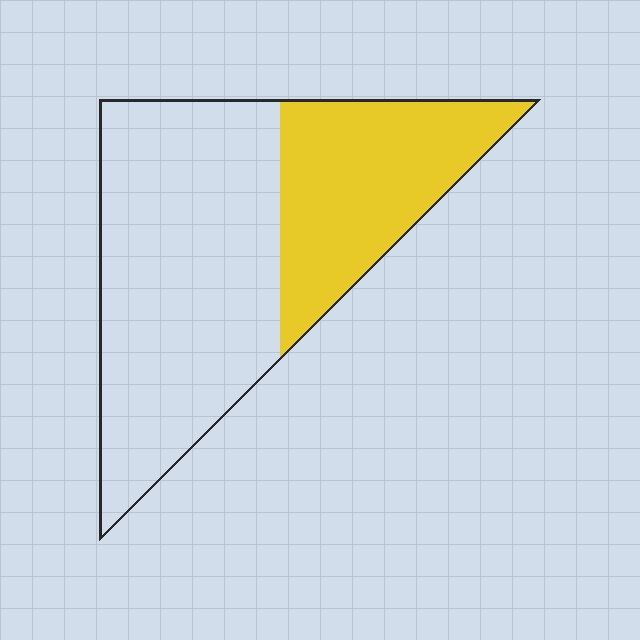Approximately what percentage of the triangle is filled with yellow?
Approximately 35%.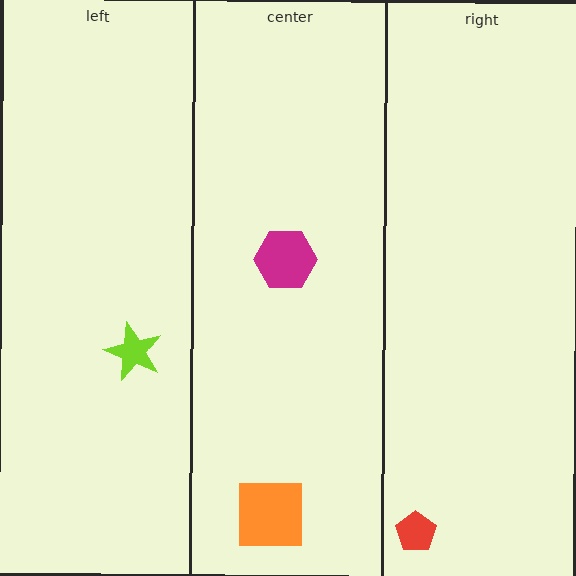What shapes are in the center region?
The orange square, the magenta hexagon.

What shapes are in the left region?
The lime star.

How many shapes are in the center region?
2.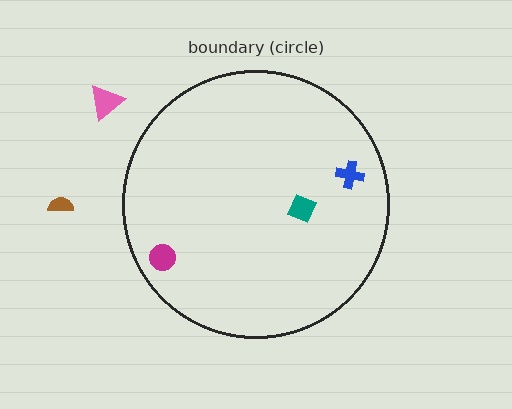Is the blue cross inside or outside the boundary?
Inside.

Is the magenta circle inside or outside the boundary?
Inside.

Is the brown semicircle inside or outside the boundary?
Outside.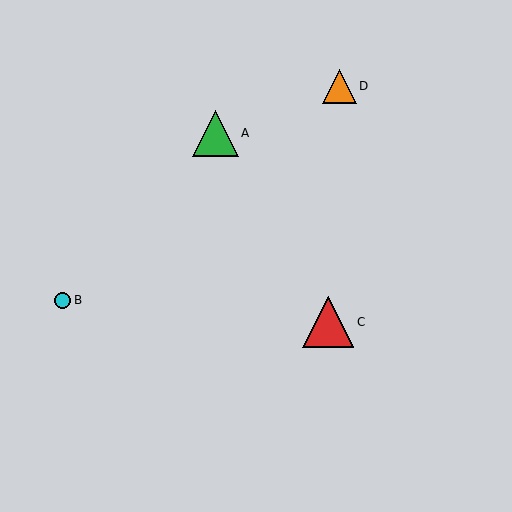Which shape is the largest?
The red triangle (labeled C) is the largest.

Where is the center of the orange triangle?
The center of the orange triangle is at (339, 86).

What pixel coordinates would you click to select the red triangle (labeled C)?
Click at (328, 322) to select the red triangle C.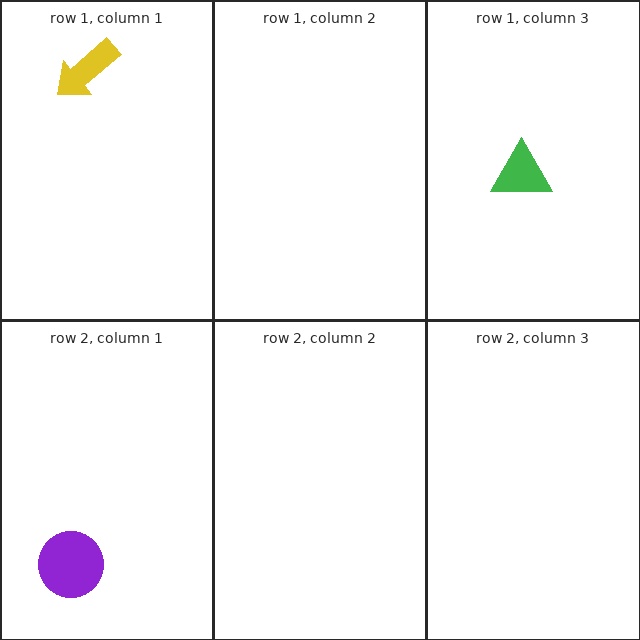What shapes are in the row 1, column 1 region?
The yellow arrow.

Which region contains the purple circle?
The row 2, column 1 region.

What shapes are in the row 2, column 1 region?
The purple circle.